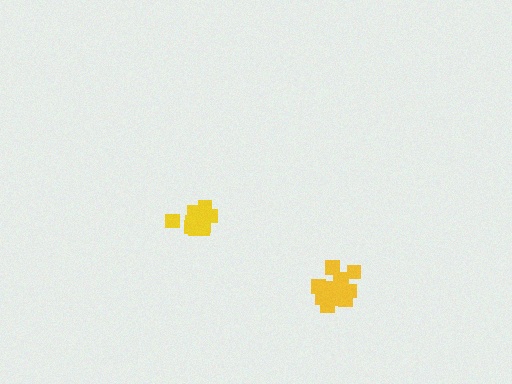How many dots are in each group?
Group 1: 14 dots, Group 2: 13 dots (27 total).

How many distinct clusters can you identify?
There are 2 distinct clusters.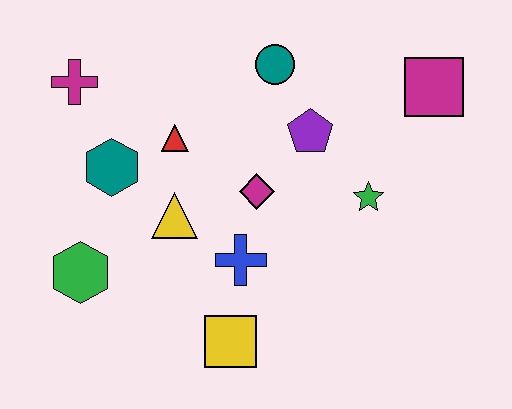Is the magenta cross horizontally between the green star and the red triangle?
No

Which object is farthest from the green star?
The magenta cross is farthest from the green star.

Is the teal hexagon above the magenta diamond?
Yes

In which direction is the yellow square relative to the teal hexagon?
The yellow square is below the teal hexagon.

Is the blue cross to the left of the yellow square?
No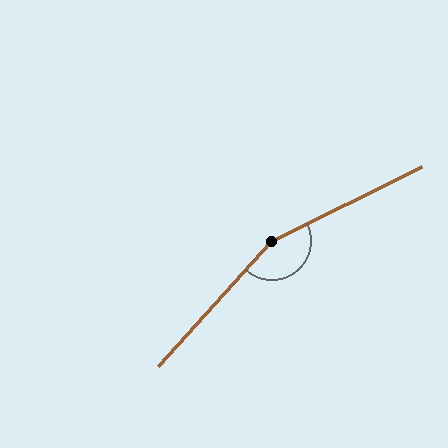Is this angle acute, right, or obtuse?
It is obtuse.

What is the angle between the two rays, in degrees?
Approximately 159 degrees.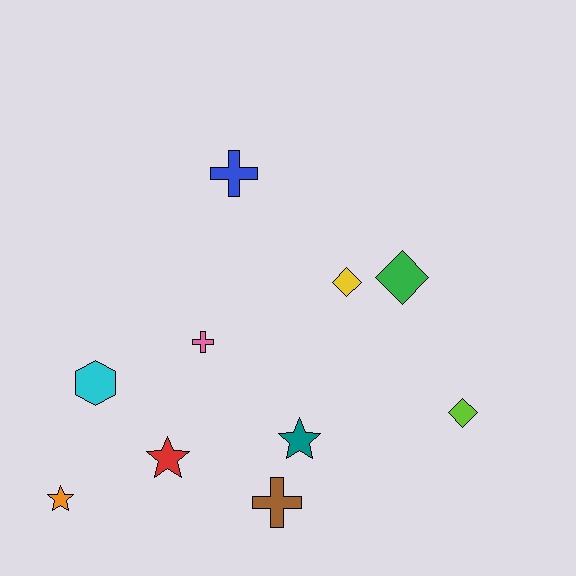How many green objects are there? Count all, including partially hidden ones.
There is 1 green object.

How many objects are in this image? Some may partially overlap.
There are 10 objects.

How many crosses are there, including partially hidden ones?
There are 3 crosses.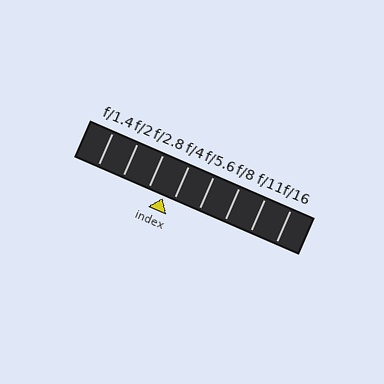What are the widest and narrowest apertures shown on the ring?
The widest aperture shown is f/1.4 and the narrowest is f/16.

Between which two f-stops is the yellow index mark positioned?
The index mark is between f/2.8 and f/4.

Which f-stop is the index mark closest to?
The index mark is closest to f/4.